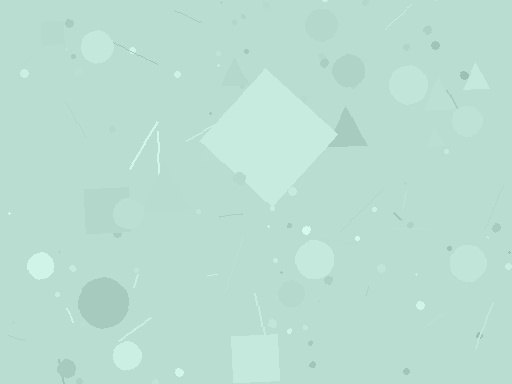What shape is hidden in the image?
A diamond is hidden in the image.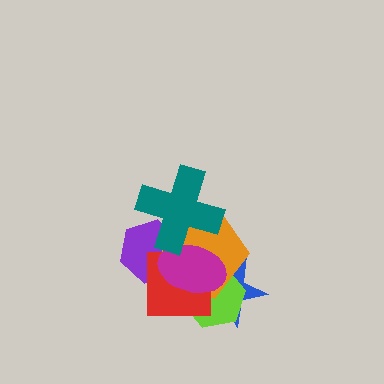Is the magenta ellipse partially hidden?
Yes, it is partially covered by another shape.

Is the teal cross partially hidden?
No, no other shape covers it.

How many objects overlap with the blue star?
4 objects overlap with the blue star.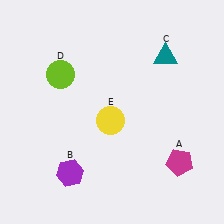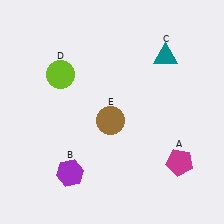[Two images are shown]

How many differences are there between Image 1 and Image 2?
There is 1 difference between the two images.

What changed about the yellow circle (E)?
In Image 1, E is yellow. In Image 2, it changed to brown.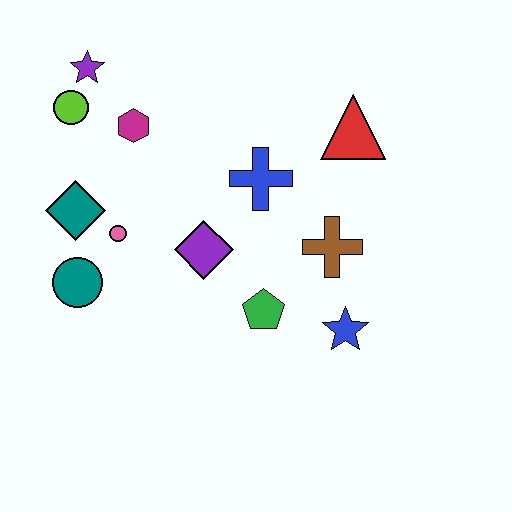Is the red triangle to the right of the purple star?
Yes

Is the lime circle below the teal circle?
No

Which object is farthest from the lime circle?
The blue star is farthest from the lime circle.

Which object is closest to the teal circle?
The pink circle is closest to the teal circle.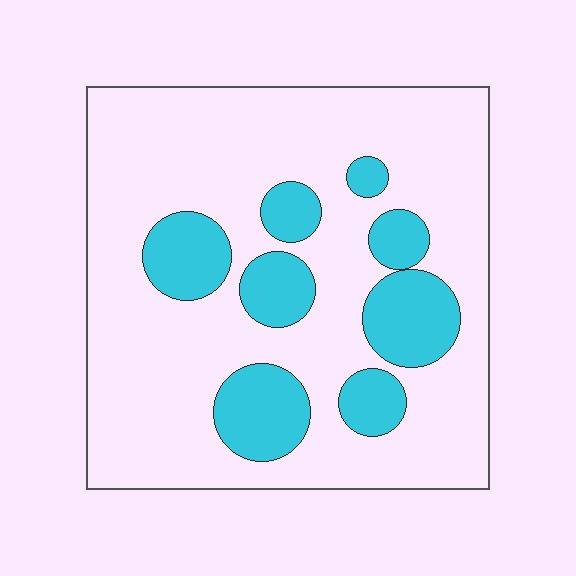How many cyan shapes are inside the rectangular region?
8.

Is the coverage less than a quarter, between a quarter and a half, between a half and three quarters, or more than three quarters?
Less than a quarter.